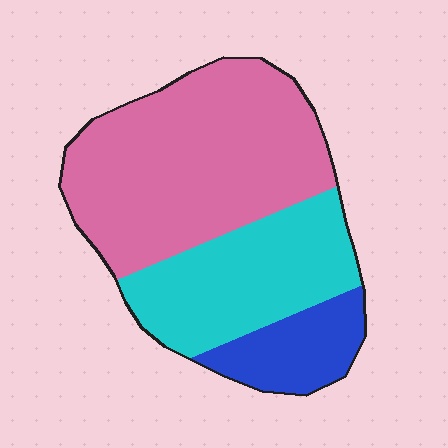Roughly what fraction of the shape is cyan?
Cyan covers around 30% of the shape.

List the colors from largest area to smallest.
From largest to smallest: pink, cyan, blue.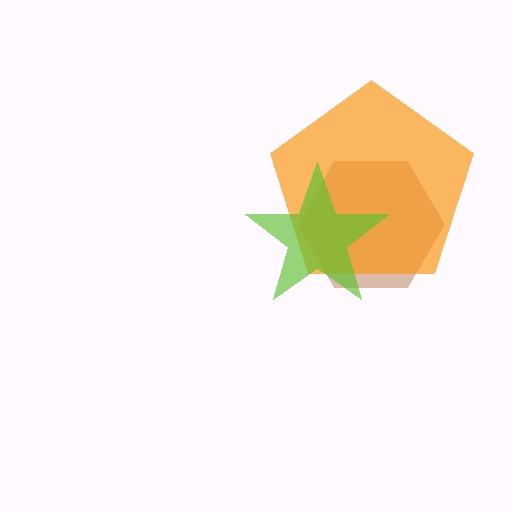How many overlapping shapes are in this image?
There are 3 overlapping shapes in the image.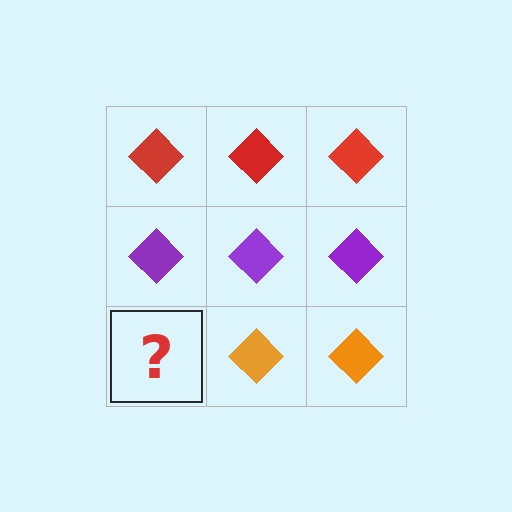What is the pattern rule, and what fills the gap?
The rule is that each row has a consistent color. The gap should be filled with an orange diamond.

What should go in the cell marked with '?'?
The missing cell should contain an orange diamond.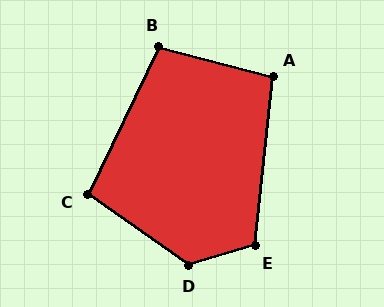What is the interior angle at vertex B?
Approximately 101 degrees (obtuse).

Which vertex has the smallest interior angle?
A, at approximately 99 degrees.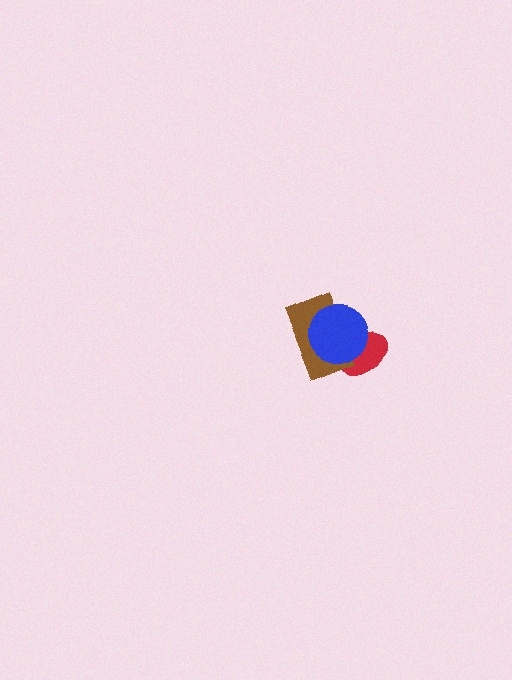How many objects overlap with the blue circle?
2 objects overlap with the blue circle.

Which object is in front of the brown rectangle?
The blue circle is in front of the brown rectangle.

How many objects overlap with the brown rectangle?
2 objects overlap with the brown rectangle.